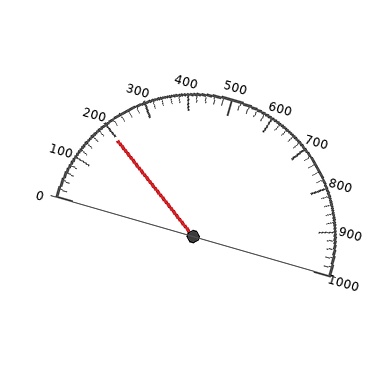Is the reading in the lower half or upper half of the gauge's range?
The reading is in the lower half of the range (0 to 1000).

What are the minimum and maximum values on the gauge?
The gauge ranges from 0 to 1000.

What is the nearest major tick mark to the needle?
The nearest major tick mark is 200.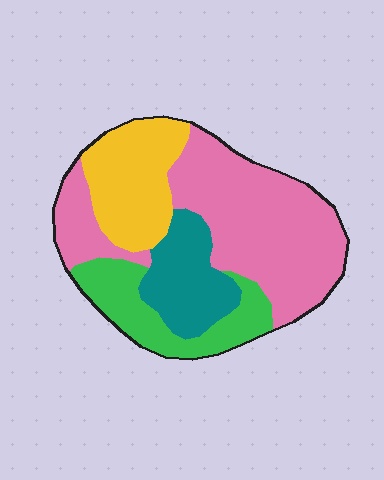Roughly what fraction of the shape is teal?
Teal covers 16% of the shape.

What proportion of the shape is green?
Green takes up between a sixth and a third of the shape.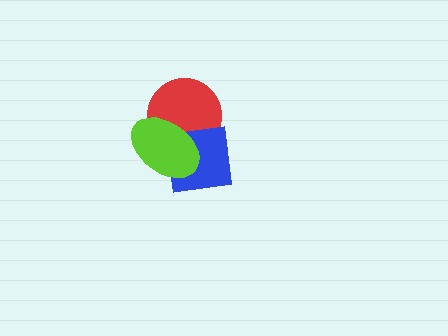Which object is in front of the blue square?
The lime ellipse is in front of the blue square.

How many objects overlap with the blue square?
2 objects overlap with the blue square.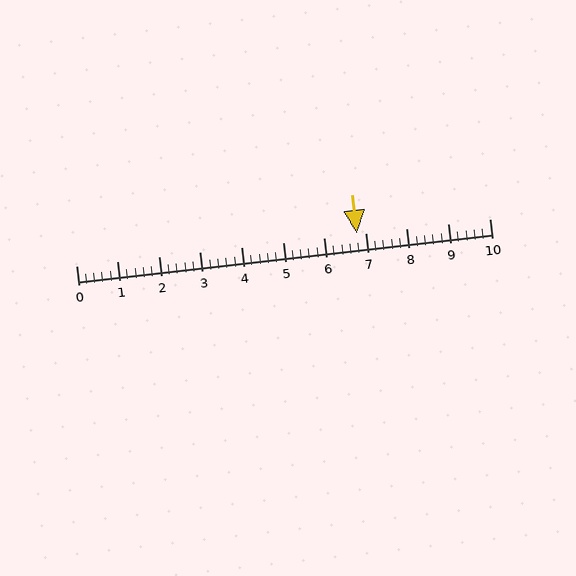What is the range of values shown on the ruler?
The ruler shows values from 0 to 10.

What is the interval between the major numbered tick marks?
The major tick marks are spaced 1 units apart.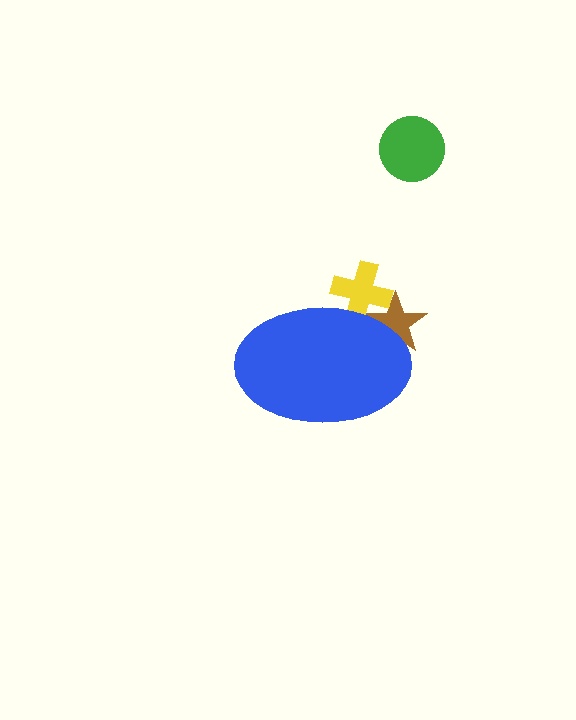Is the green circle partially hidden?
No, the green circle is fully visible.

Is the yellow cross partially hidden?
Yes, the yellow cross is partially hidden behind the blue ellipse.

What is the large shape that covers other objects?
A blue ellipse.